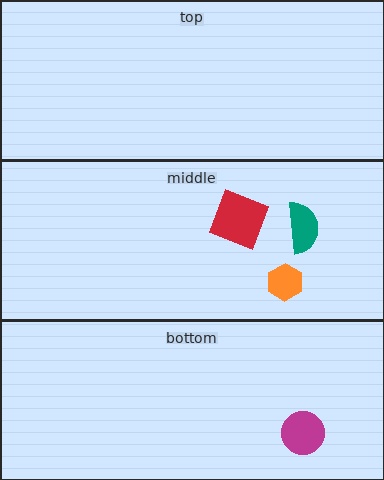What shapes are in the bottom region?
The magenta circle.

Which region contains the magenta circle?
The bottom region.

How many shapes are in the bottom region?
1.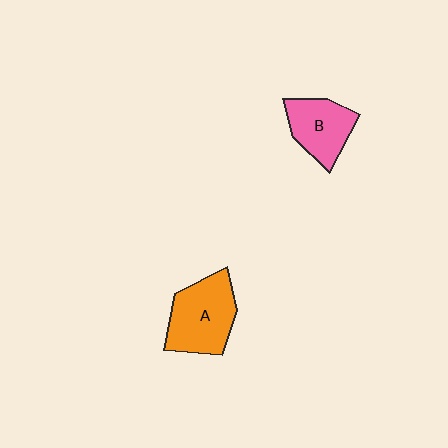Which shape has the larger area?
Shape A (orange).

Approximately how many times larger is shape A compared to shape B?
Approximately 1.3 times.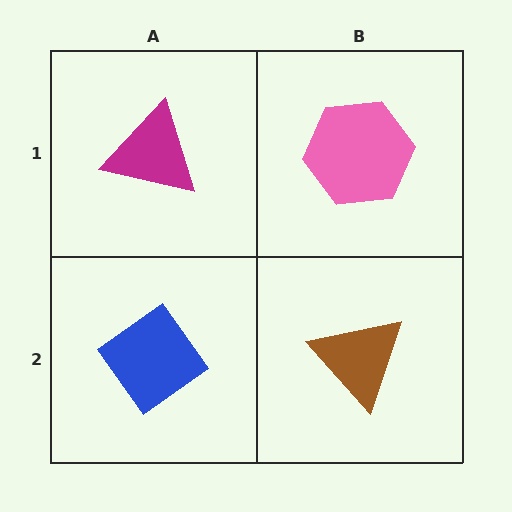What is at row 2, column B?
A brown triangle.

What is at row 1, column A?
A magenta triangle.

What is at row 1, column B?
A pink hexagon.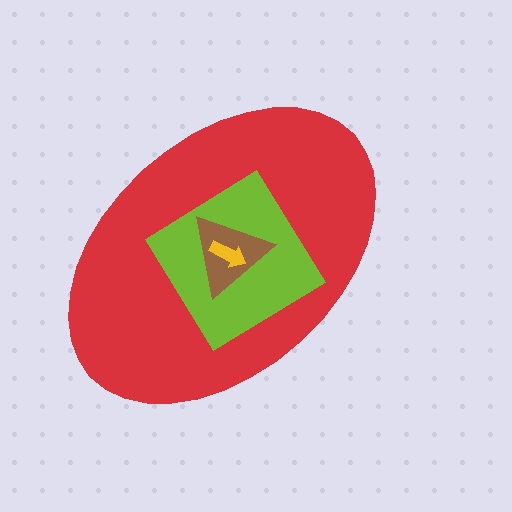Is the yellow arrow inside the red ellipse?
Yes.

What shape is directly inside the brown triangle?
The yellow arrow.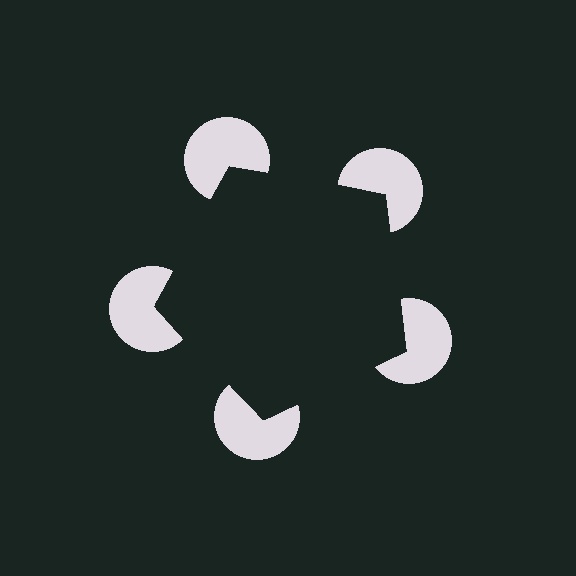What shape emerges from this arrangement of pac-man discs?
An illusory pentagon — its edges are inferred from the aligned wedge cuts in the pac-man discs, not physically drawn.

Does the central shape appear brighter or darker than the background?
It typically appears slightly darker than the background, even though no actual brightness change is drawn.